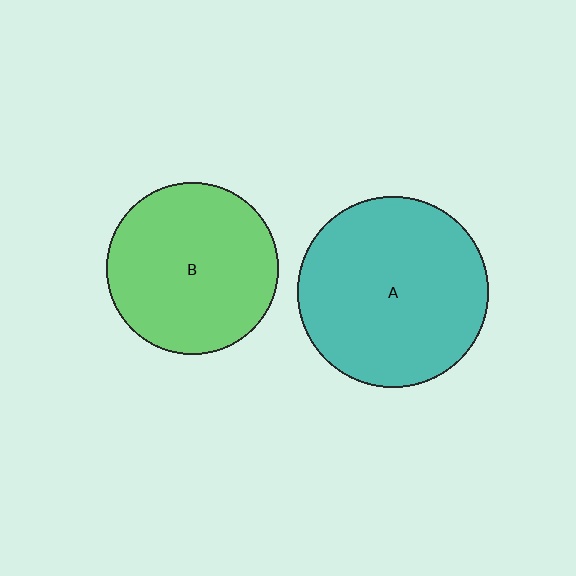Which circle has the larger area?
Circle A (teal).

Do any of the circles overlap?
No, none of the circles overlap.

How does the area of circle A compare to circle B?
Approximately 1.2 times.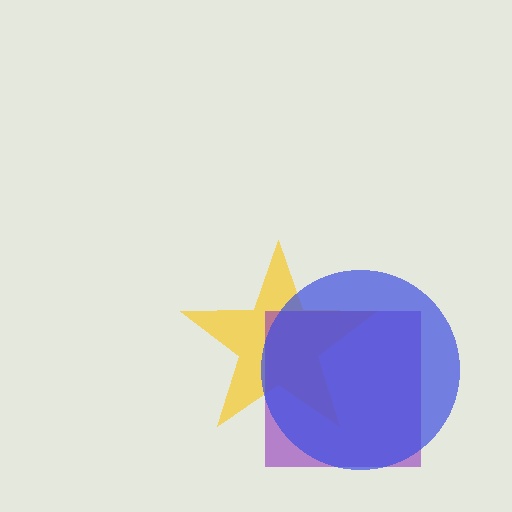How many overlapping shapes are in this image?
There are 3 overlapping shapes in the image.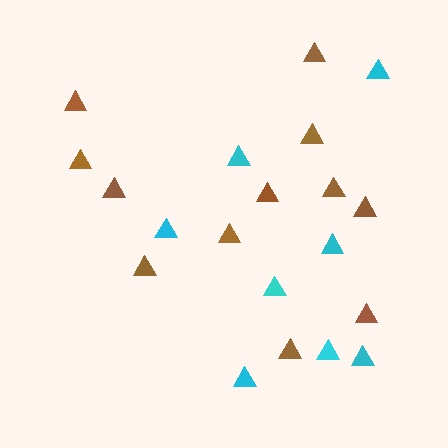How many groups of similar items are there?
There are 2 groups: one group of brown triangles (12) and one group of cyan triangles (8).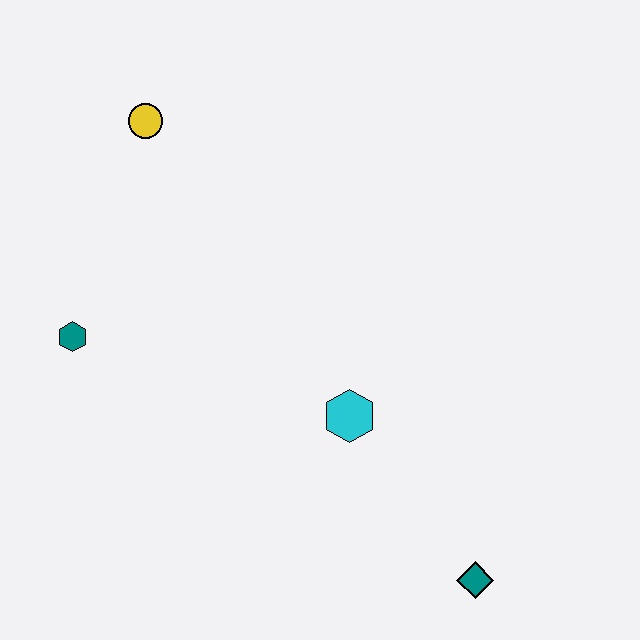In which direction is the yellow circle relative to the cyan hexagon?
The yellow circle is above the cyan hexagon.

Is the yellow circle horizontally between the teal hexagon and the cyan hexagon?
Yes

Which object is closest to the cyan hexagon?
The teal diamond is closest to the cyan hexagon.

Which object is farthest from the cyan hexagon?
The yellow circle is farthest from the cyan hexagon.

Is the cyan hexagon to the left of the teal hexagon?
No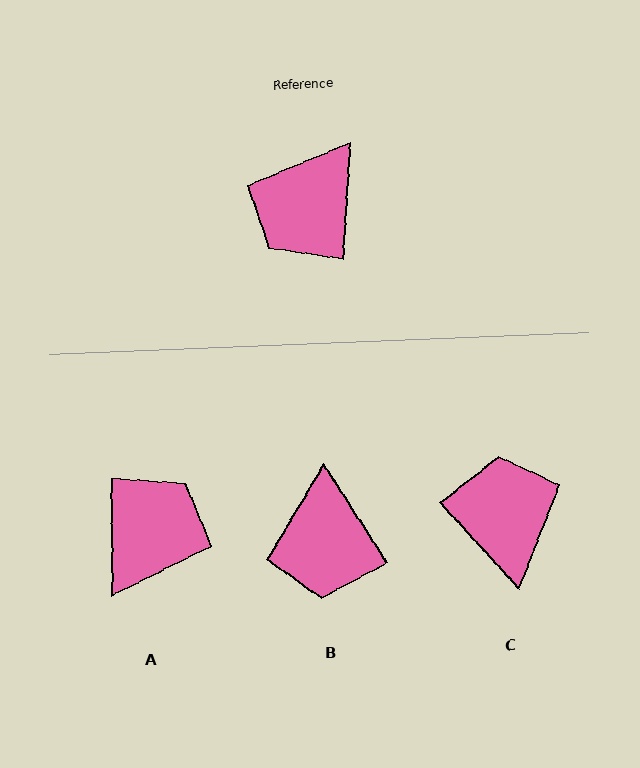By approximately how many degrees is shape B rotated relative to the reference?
Approximately 36 degrees counter-clockwise.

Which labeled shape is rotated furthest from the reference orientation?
A, about 176 degrees away.